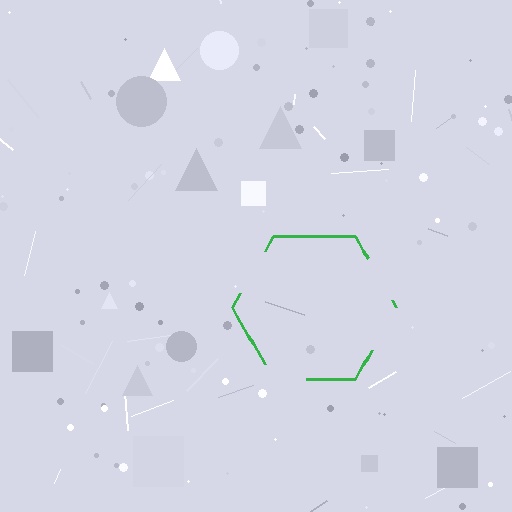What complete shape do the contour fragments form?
The contour fragments form a hexagon.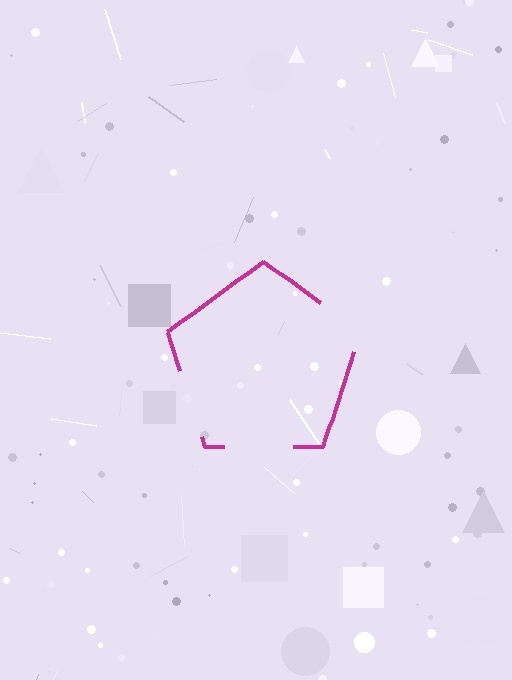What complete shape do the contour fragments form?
The contour fragments form a pentagon.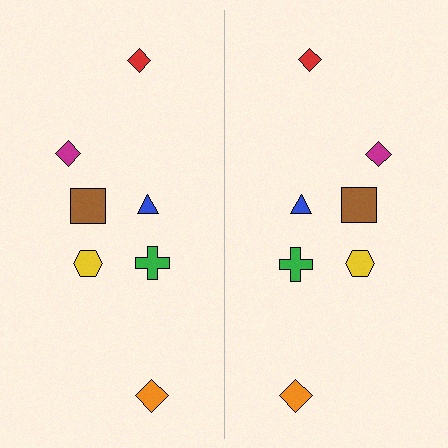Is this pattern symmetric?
Yes, this pattern has bilateral (reflection) symmetry.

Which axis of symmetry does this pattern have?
The pattern has a vertical axis of symmetry running through the center of the image.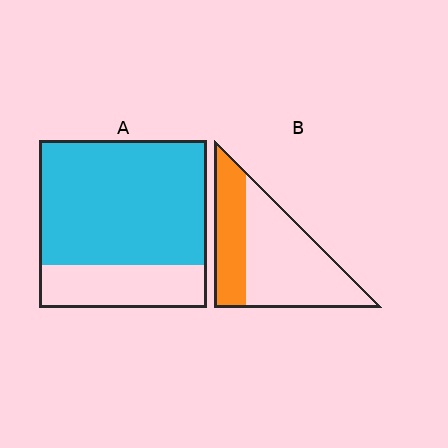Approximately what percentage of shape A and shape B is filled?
A is approximately 75% and B is approximately 35%.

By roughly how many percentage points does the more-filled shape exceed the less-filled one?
By roughly 40 percentage points (A over B).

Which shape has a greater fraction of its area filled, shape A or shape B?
Shape A.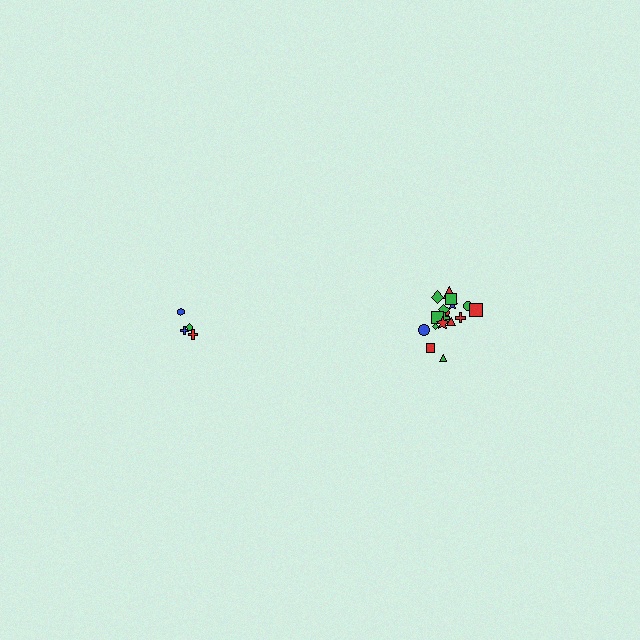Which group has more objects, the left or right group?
The right group.